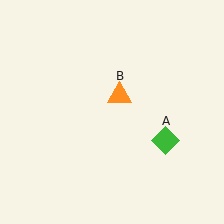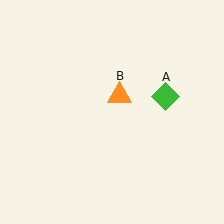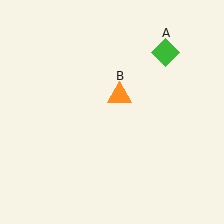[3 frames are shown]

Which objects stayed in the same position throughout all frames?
Orange triangle (object B) remained stationary.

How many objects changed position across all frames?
1 object changed position: green diamond (object A).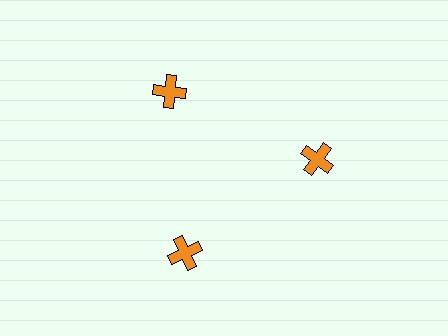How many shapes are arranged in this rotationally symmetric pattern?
There are 3 shapes, arranged in 3 groups of 1.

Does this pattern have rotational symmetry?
Yes, this pattern has 3-fold rotational symmetry. It looks the same after rotating 120 degrees around the center.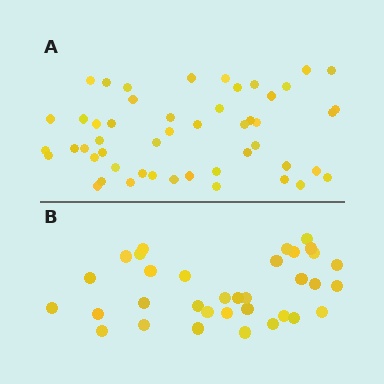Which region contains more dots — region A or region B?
Region A (the top region) has more dots.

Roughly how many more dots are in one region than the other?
Region A has approximately 15 more dots than region B.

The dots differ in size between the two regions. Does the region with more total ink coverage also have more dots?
No. Region B has more total ink coverage because its dots are larger, but region A actually contains more individual dots. Total area can be misleading — the number of items is what matters here.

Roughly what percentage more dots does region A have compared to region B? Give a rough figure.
About 45% more.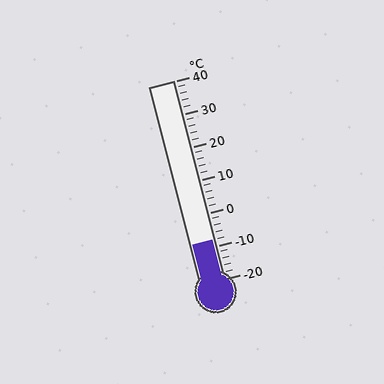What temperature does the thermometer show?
The thermometer shows approximately -8°C.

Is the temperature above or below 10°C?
The temperature is below 10°C.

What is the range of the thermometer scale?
The thermometer scale ranges from -20°C to 40°C.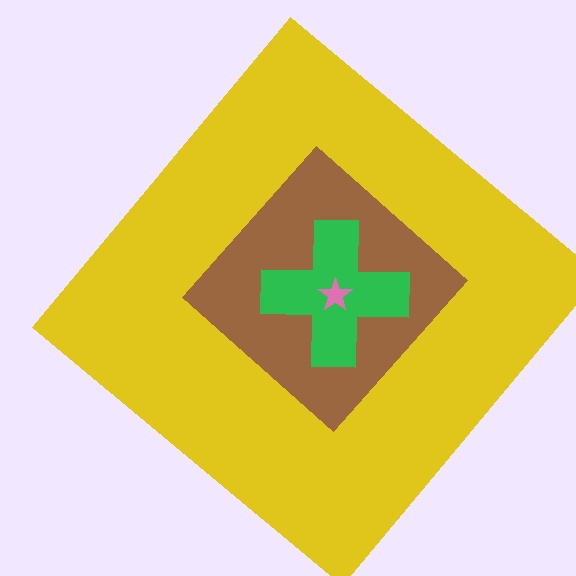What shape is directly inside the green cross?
The pink star.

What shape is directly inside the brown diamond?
The green cross.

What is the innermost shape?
The pink star.